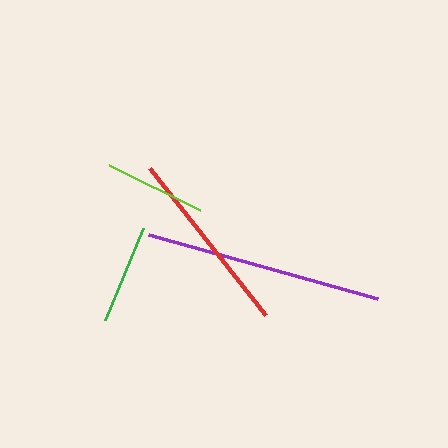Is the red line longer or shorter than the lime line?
The red line is longer than the lime line.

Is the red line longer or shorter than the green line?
The red line is longer than the green line.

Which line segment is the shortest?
The green line is the shortest at approximately 99 pixels.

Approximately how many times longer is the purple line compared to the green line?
The purple line is approximately 2.4 times the length of the green line.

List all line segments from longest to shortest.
From longest to shortest: purple, red, lime, green.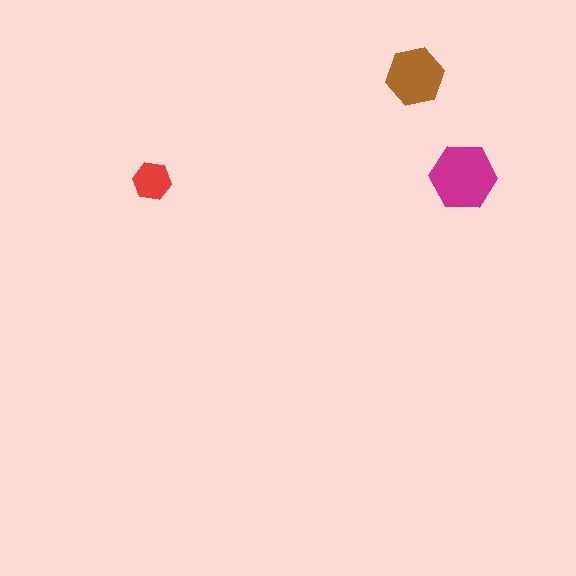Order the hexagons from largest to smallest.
the magenta one, the brown one, the red one.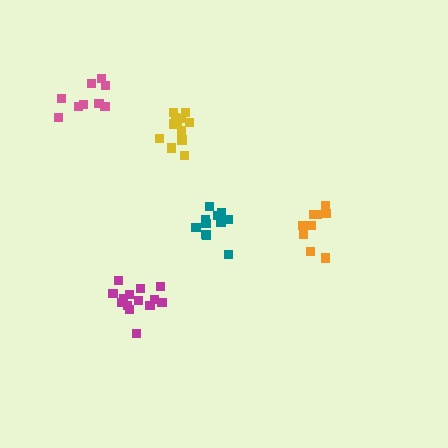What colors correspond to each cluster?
The clusters are colored: magenta, teal, orange, pink, yellow.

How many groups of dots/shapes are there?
There are 5 groups.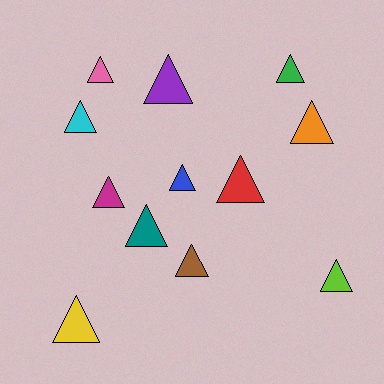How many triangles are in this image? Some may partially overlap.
There are 12 triangles.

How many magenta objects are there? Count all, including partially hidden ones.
There is 1 magenta object.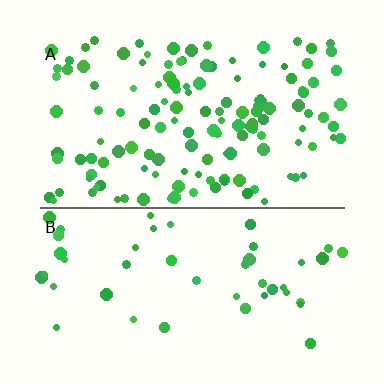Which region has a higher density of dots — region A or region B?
A (the top).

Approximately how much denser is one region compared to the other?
Approximately 2.8× — region A over region B.